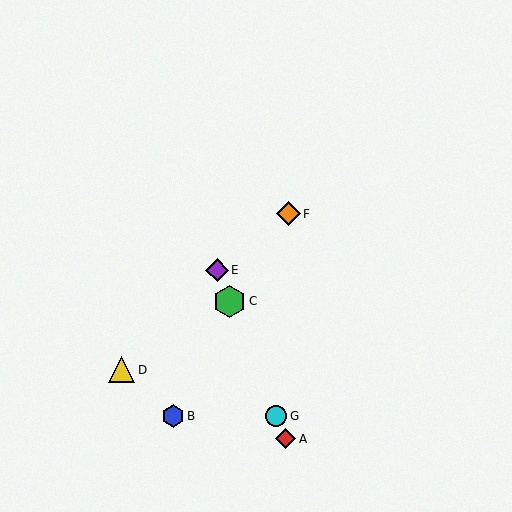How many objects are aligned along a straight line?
4 objects (A, C, E, G) are aligned along a straight line.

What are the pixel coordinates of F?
Object F is at (288, 214).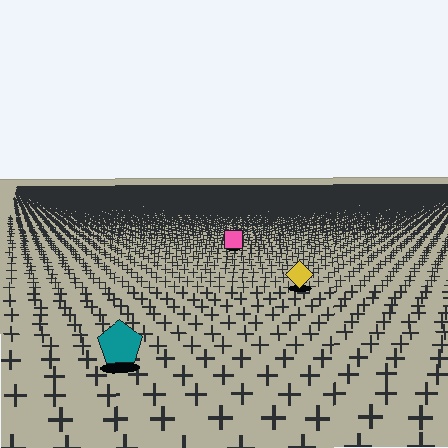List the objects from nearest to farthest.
From nearest to farthest: the teal pentagon, the yellow diamond, the pink square.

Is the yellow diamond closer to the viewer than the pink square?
Yes. The yellow diamond is closer — you can tell from the texture gradient: the ground texture is coarser near it.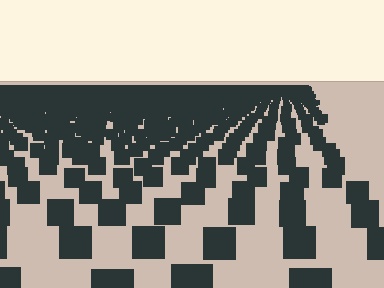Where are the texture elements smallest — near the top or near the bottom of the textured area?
Near the top.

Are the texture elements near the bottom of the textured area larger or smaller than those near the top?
Larger. Near the bottom, elements are closer to the viewer and appear at a bigger on-screen size.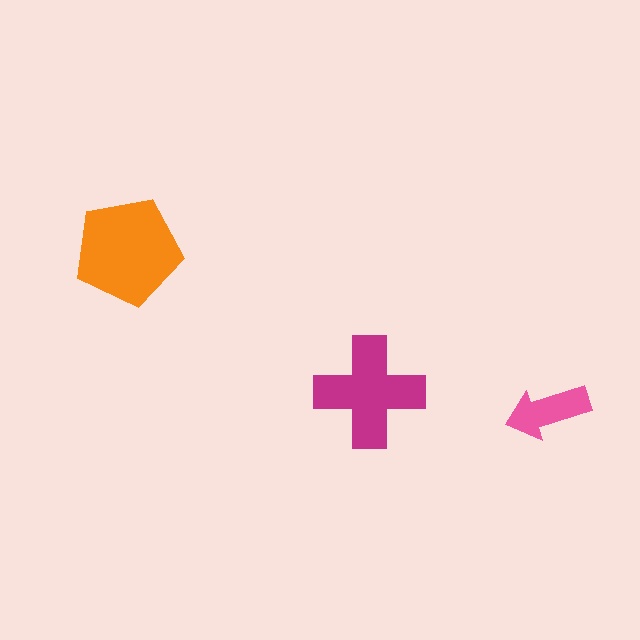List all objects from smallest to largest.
The pink arrow, the magenta cross, the orange pentagon.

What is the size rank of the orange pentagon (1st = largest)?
1st.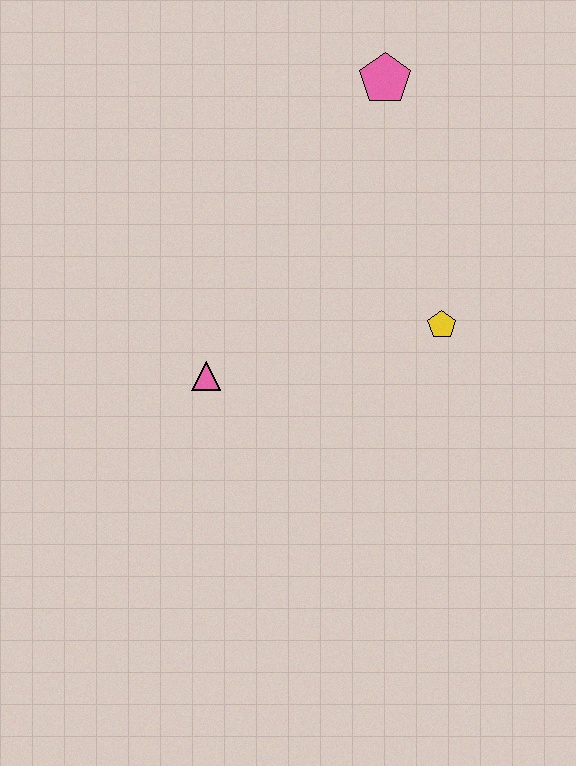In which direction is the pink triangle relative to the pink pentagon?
The pink triangle is below the pink pentagon.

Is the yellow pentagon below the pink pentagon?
Yes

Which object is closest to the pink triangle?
The yellow pentagon is closest to the pink triangle.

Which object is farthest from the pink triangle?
The pink pentagon is farthest from the pink triangle.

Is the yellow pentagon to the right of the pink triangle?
Yes